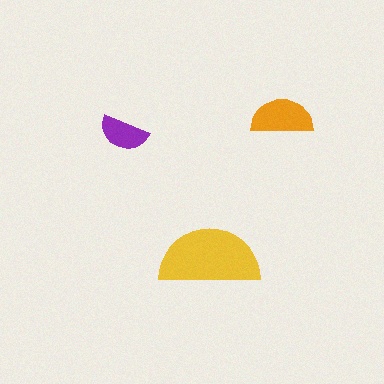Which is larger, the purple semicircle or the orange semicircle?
The orange one.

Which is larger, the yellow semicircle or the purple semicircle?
The yellow one.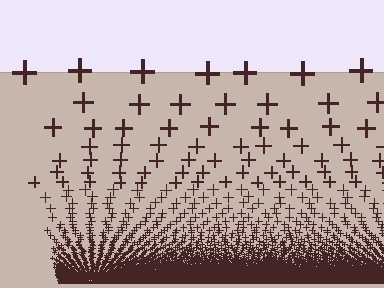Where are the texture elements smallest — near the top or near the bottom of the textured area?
Near the bottom.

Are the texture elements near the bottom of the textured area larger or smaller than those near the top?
Smaller. The gradient is inverted — elements near the bottom are smaller and denser.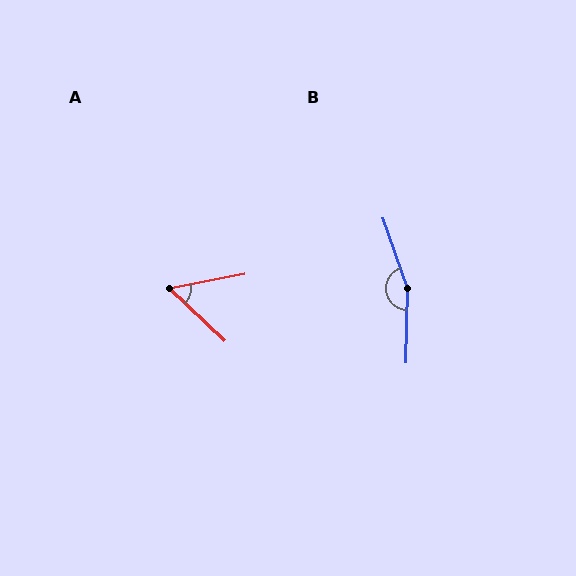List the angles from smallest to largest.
A (54°), B (160°).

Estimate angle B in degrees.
Approximately 160 degrees.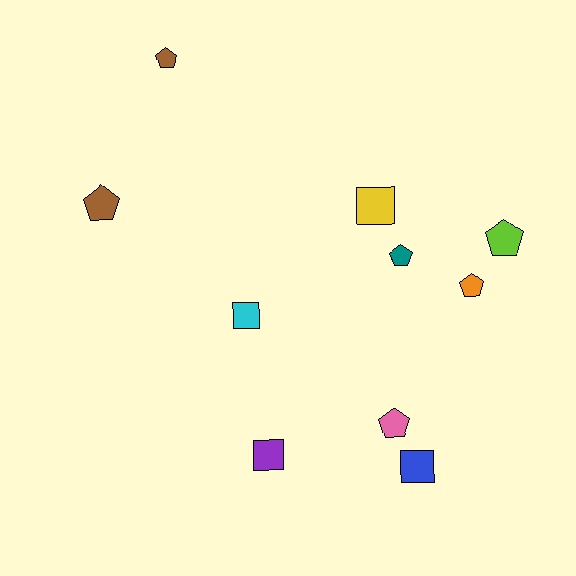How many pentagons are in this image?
There are 6 pentagons.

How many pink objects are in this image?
There is 1 pink object.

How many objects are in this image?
There are 10 objects.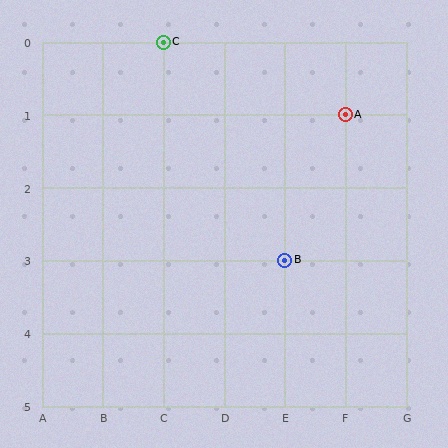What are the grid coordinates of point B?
Point B is at grid coordinates (E, 3).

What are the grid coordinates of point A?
Point A is at grid coordinates (F, 1).